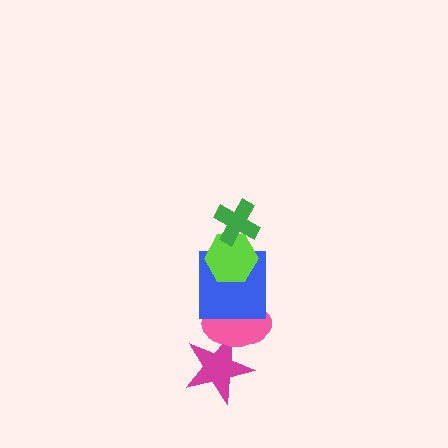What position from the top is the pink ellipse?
The pink ellipse is 4th from the top.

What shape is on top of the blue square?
The lime hexagon is on top of the blue square.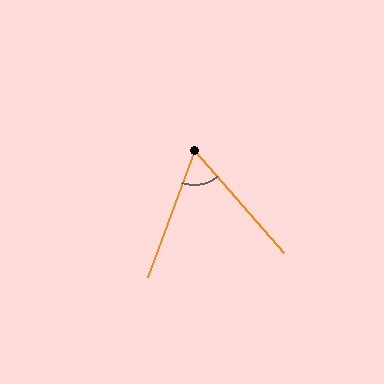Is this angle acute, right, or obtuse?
It is acute.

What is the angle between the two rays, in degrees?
Approximately 61 degrees.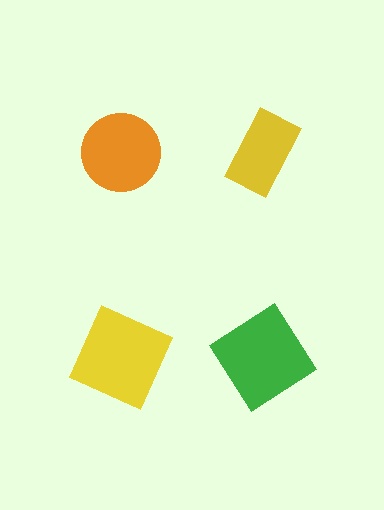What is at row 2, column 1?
A yellow square.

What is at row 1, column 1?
An orange circle.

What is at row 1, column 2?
A yellow rectangle.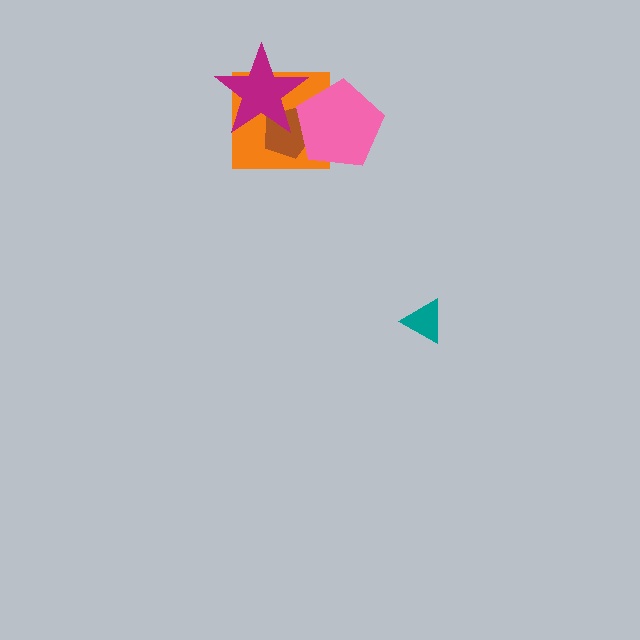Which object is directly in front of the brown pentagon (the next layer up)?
The pink pentagon is directly in front of the brown pentagon.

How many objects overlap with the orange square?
3 objects overlap with the orange square.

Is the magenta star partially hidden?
No, no other shape covers it.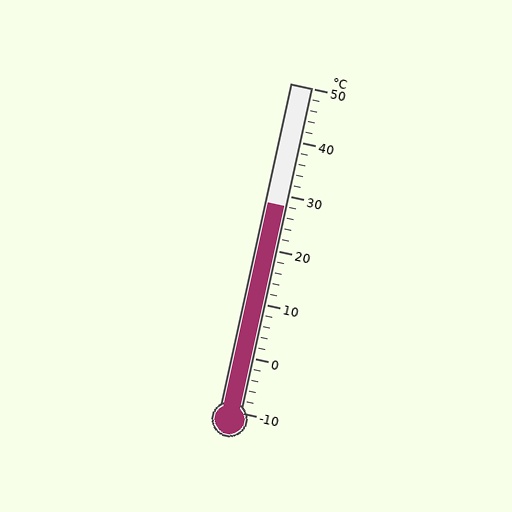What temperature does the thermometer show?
The thermometer shows approximately 28°C.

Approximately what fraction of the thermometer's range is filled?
The thermometer is filled to approximately 65% of its range.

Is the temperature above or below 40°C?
The temperature is below 40°C.